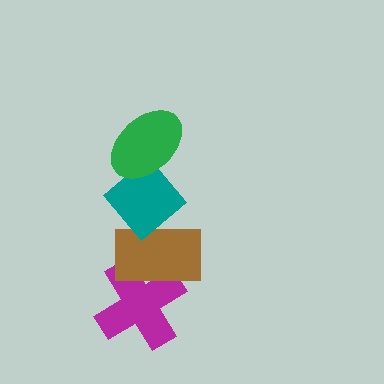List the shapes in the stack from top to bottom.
From top to bottom: the green ellipse, the teal diamond, the brown rectangle, the magenta cross.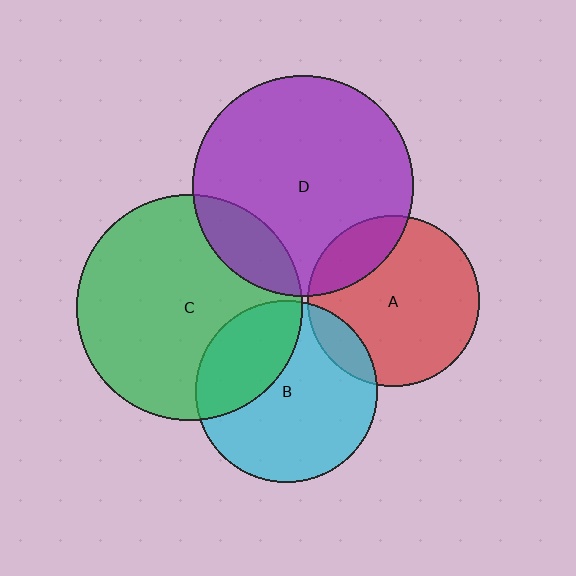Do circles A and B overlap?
Yes.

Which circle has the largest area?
Circle C (green).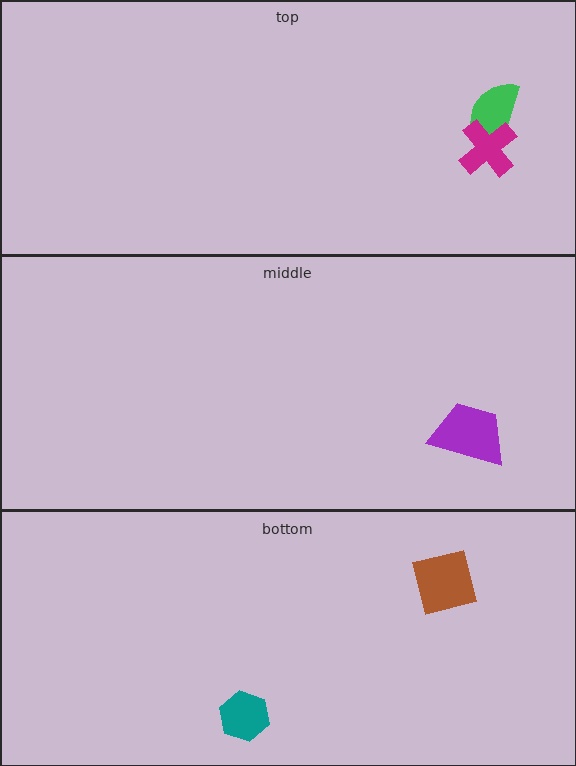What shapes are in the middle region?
The purple trapezoid.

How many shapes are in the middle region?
1.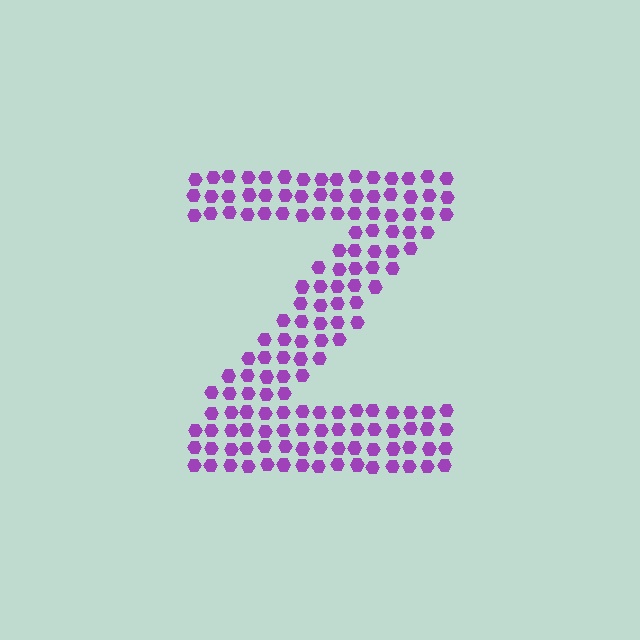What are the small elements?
The small elements are hexagons.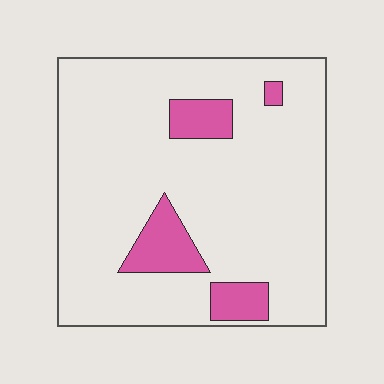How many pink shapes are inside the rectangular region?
4.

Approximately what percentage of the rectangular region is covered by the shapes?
Approximately 15%.